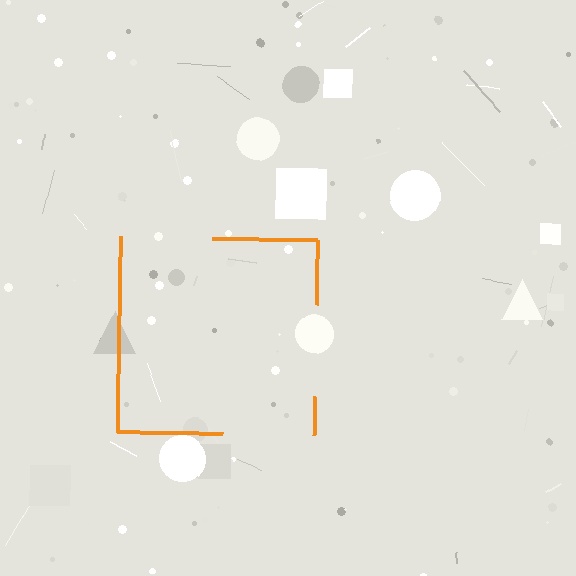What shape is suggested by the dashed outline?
The dashed outline suggests a square.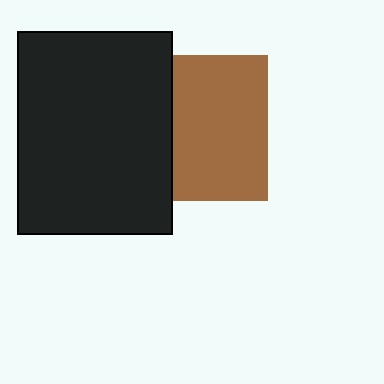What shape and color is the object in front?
The object in front is a black rectangle.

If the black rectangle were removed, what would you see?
You would see the complete brown square.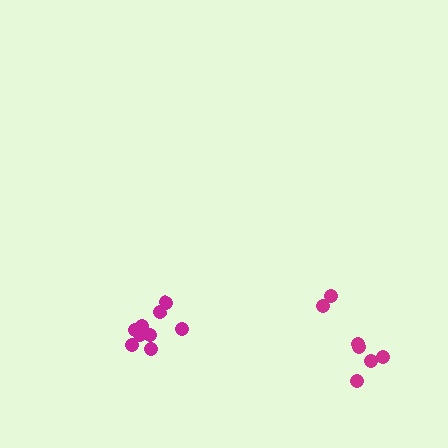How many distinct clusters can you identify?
There are 2 distinct clusters.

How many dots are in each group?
Group 1: 9 dots, Group 2: 7 dots (16 total).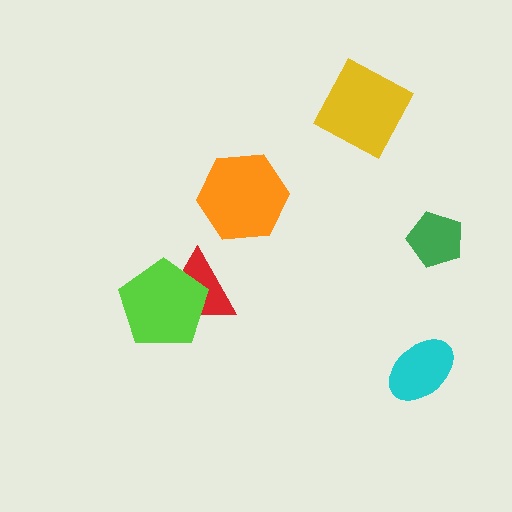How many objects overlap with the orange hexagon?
0 objects overlap with the orange hexagon.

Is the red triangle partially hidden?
Yes, it is partially covered by another shape.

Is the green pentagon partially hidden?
No, no other shape covers it.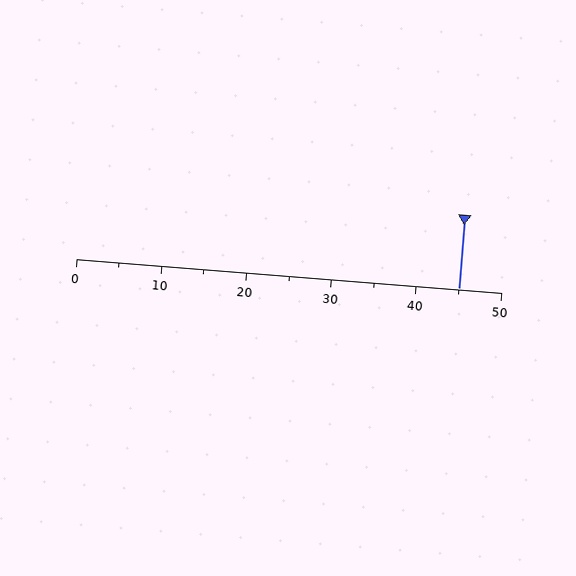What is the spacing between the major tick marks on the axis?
The major ticks are spaced 10 apart.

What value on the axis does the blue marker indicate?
The marker indicates approximately 45.